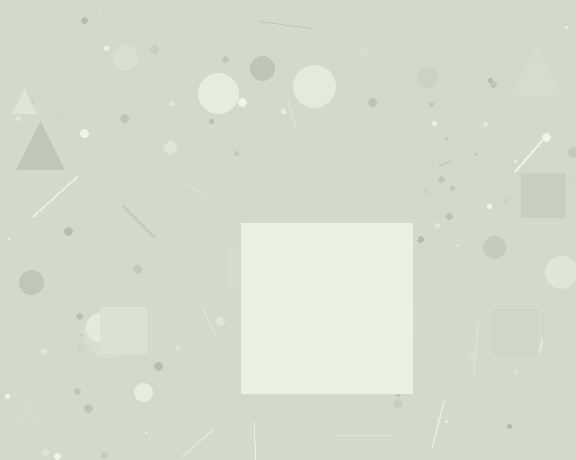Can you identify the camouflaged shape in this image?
The camouflaged shape is a square.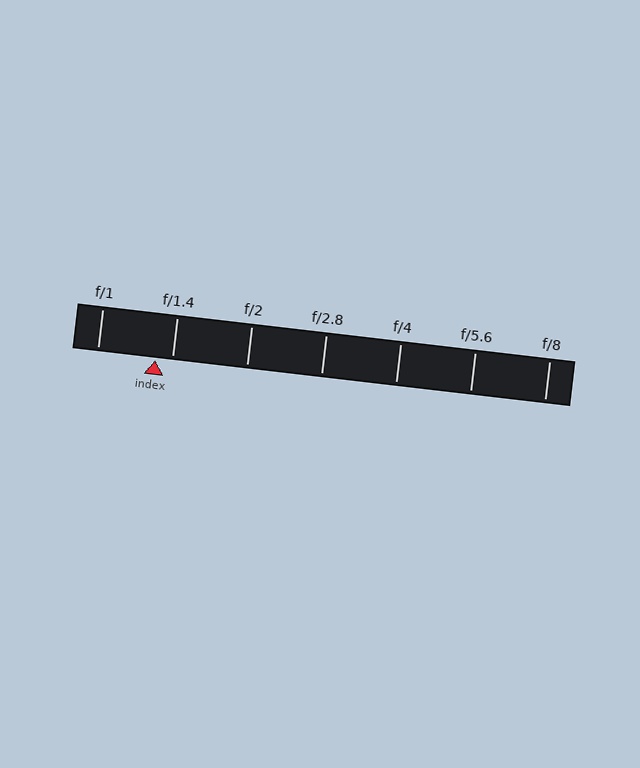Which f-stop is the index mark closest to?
The index mark is closest to f/1.4.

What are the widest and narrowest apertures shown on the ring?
The widest aperture shown is f/1 and the narrowest is f/8.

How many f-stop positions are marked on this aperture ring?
There are 7 f-stop positions marked.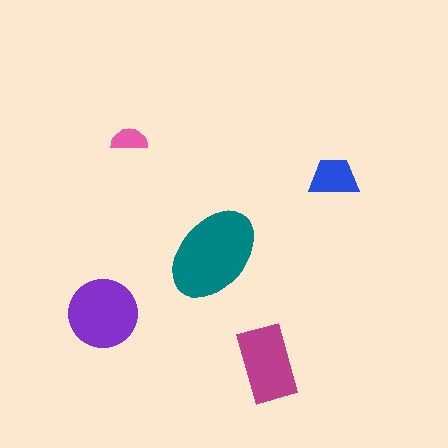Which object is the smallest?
The pink semicircle.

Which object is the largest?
The teal ellipse.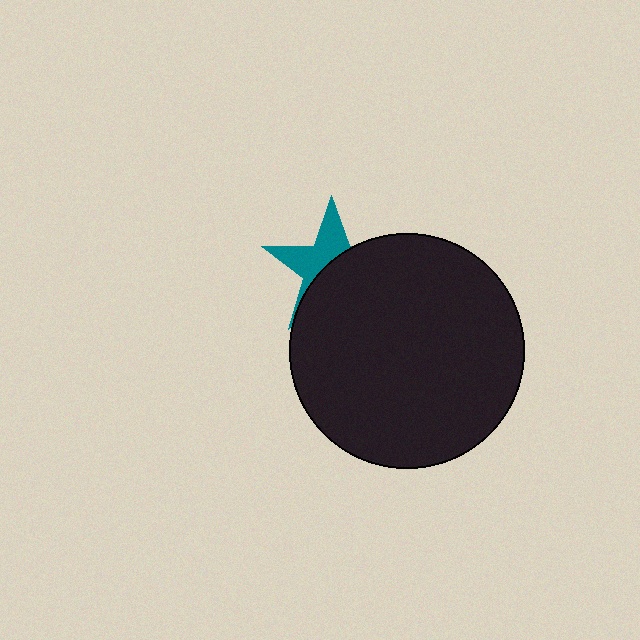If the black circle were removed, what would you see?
You would see the complete teal star.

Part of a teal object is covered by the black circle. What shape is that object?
It is a star.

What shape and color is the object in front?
The object in front is a black circle.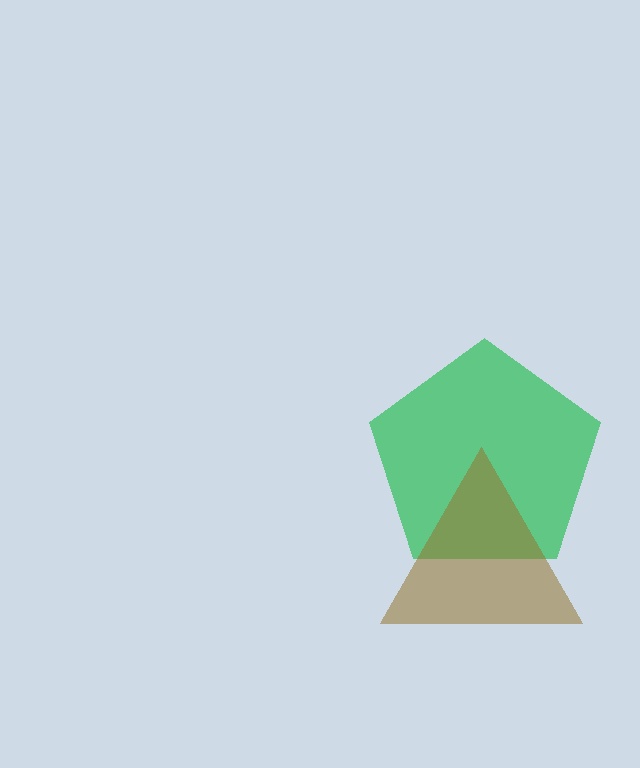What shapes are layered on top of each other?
The layered shapes are: a green pentagon, a brown triangle.